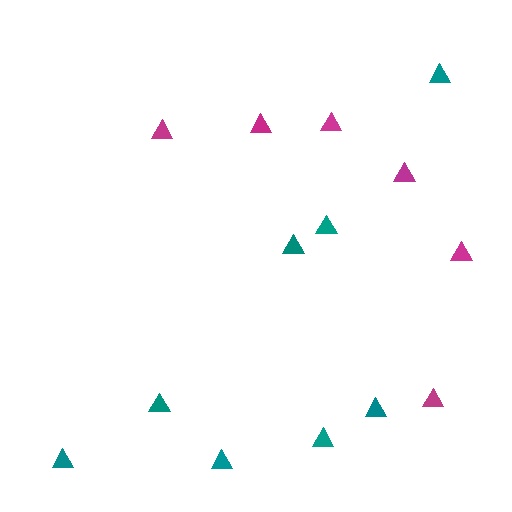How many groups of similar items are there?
There are 2 groups: one group of teal triangles (8) and one group of magenta triangles (6).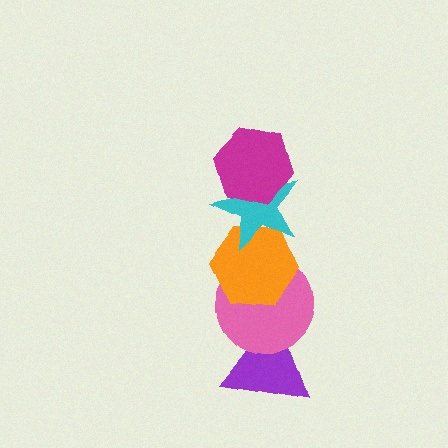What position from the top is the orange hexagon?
The orange hexagon is 3rd from the top.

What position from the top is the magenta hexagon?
The magenta hexagon is 1st from the top.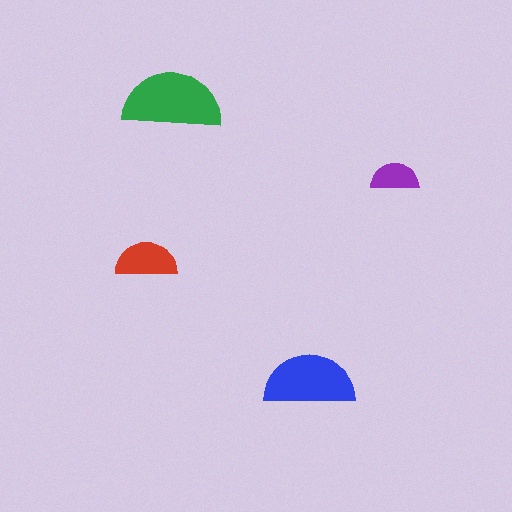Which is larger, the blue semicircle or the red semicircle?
The blue one.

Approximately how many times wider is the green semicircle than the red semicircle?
About 1.5 times wider.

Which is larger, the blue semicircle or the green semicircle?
The green one.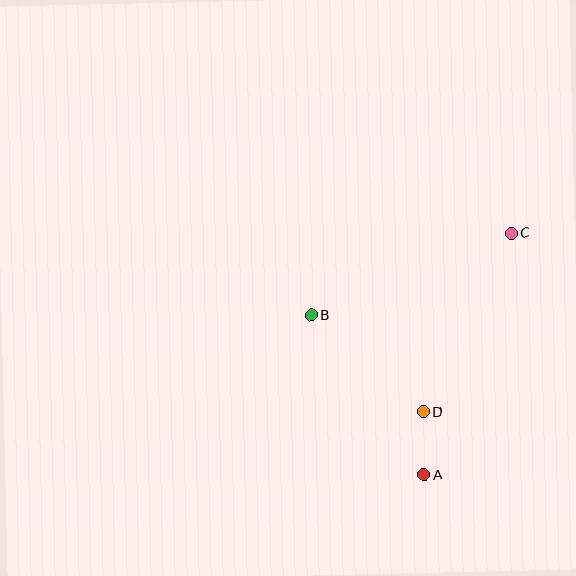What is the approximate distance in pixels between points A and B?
The distance between A and B is approximately 195 pixels.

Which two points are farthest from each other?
Points A and C are farthest from each other.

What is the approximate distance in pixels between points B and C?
The distance between B and C is approximately 216 pixels.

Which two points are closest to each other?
Points A and D are closest to each other.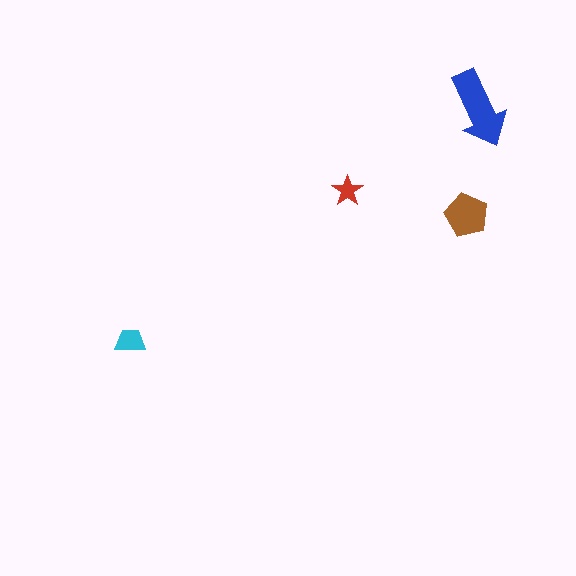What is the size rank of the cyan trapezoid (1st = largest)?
3rd.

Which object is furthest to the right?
The blue arrow is rightmost.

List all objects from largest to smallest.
The blue arrow, the brown pentagon, the cyan trapezoid, the red star.